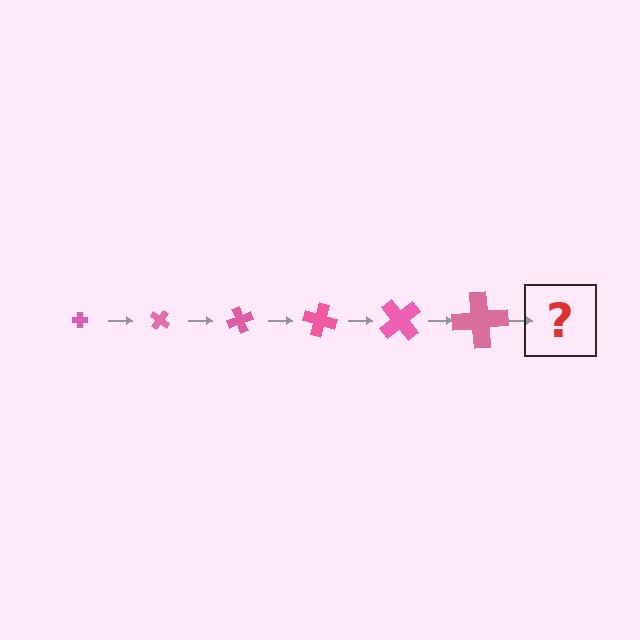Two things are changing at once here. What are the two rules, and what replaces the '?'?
The two rules are that the cross grows larger each step and it rotates 35 degrees each step. The '?' should be a cross, larger than the previous one and rotated 210 degrees from the start.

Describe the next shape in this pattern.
It should be a cross, larger than the previous one and rotated 210 degrees from the start.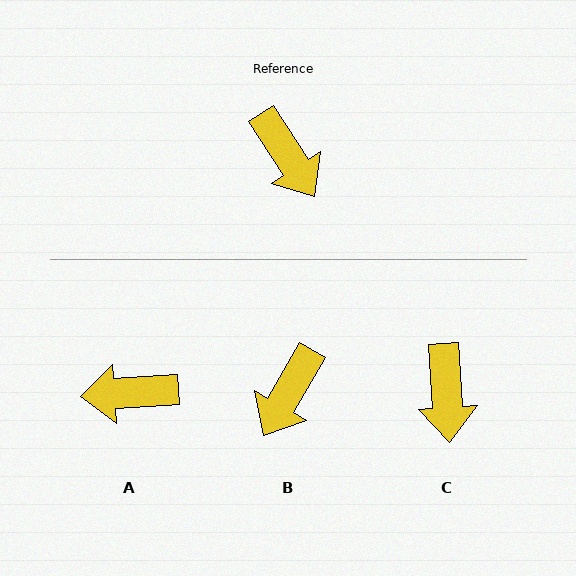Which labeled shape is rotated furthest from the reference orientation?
A, about 119 degrees away.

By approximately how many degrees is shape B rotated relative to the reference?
Approximately 62 degrees clockwise.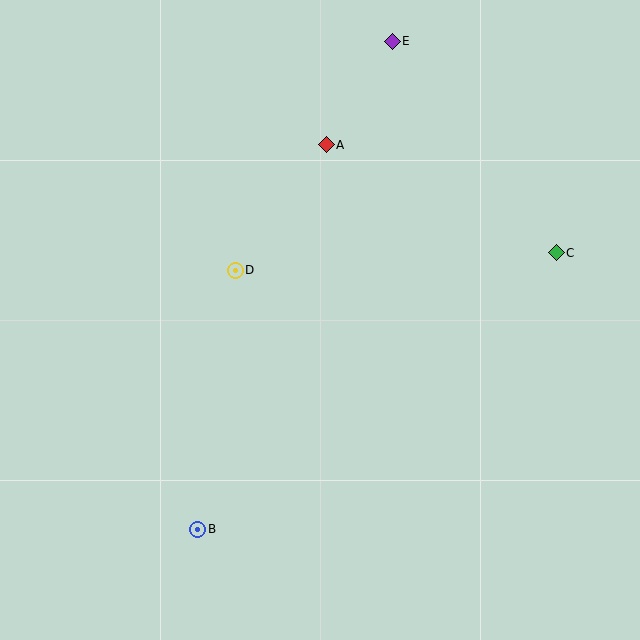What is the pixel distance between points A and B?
The distance between A and B is 405 pixels.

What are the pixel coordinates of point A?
Point A is at (326, 145).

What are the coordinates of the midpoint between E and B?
The midpoint between E and B is at (295, 285).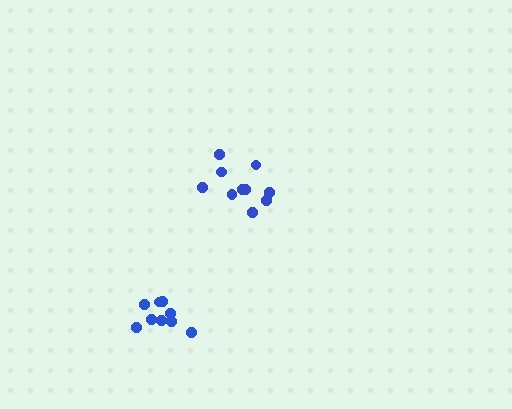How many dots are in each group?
Group 1: 9 dots, Group 2: 11 dots (20 total).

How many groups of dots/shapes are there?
There are 2 groups.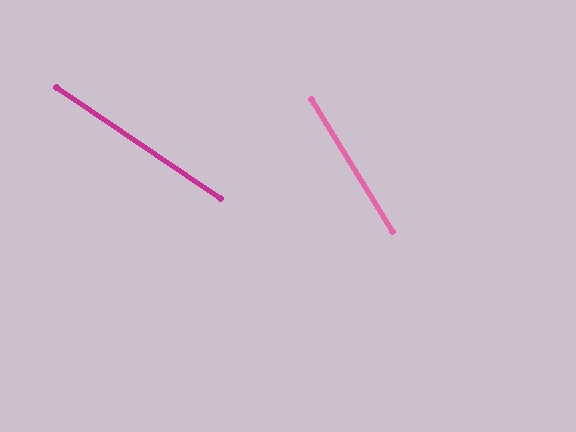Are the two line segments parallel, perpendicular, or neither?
Neither parallel nor perpendicular — they differ by about 24°.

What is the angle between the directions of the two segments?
Approximately 24 degrees.